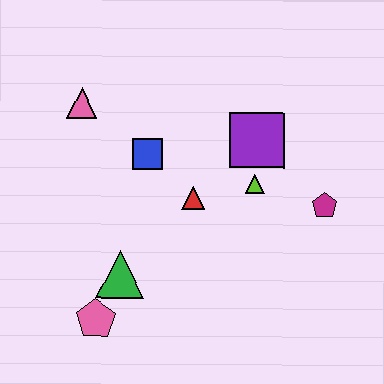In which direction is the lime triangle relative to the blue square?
The lime triangle is to the right of the blue square.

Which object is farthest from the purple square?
The pink pentagon is farthest from the purple square.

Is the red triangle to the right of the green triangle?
Yes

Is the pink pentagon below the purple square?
Yes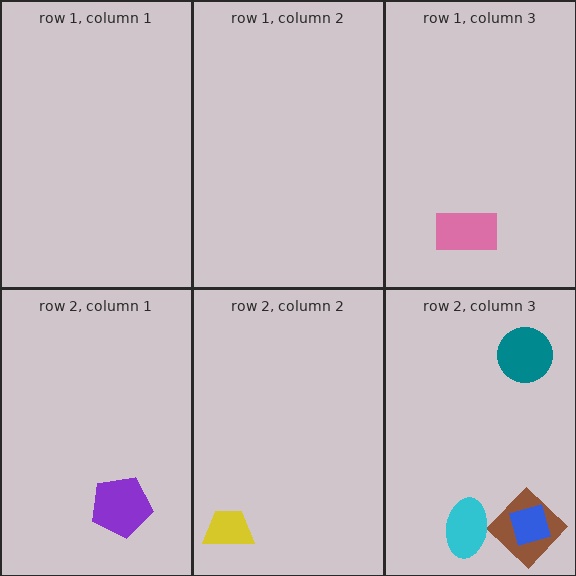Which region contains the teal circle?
The row 2, column 3 region.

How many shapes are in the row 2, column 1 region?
1.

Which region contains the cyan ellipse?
The row 2, column 3 region.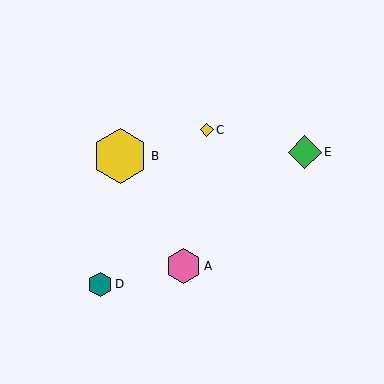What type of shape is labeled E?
Shape E is a green diamond.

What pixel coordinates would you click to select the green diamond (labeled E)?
Click at (305, 152) to select the green diamond E.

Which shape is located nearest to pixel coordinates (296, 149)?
The green diamond (labeled E) at (305, 152) is nearest to that location.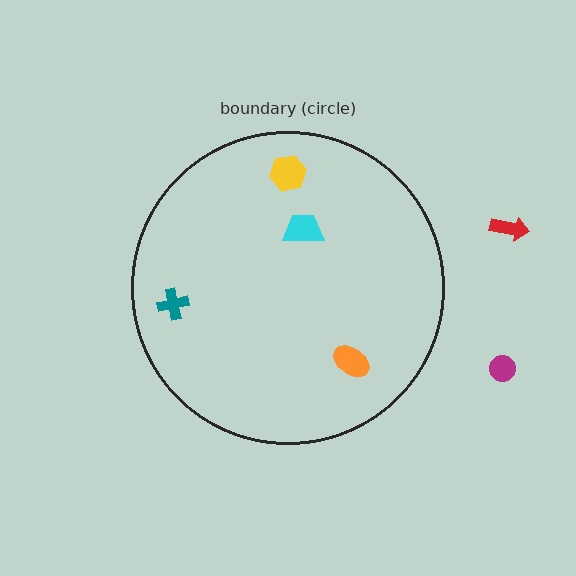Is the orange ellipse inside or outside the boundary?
Inside.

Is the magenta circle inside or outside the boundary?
Outside.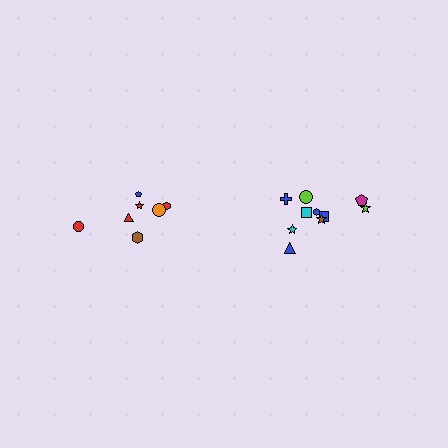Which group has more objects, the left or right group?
The right group.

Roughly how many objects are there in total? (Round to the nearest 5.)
Roughly 15 objects in total.